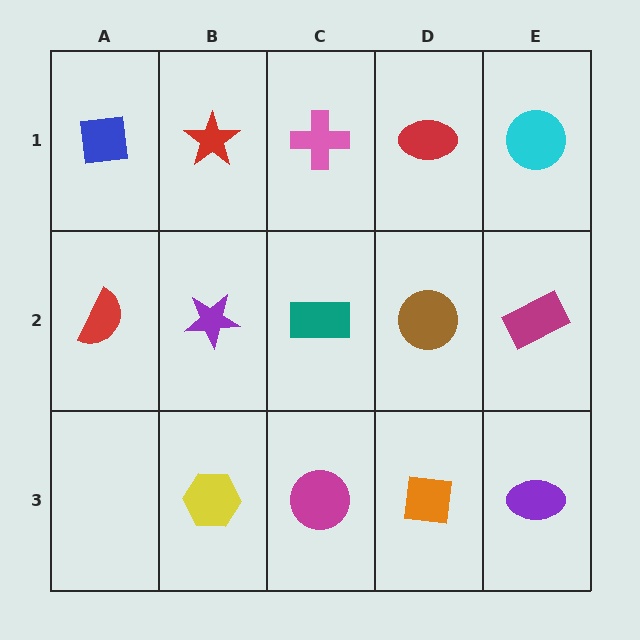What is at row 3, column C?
A magenta circle.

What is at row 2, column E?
A magenta rectangle.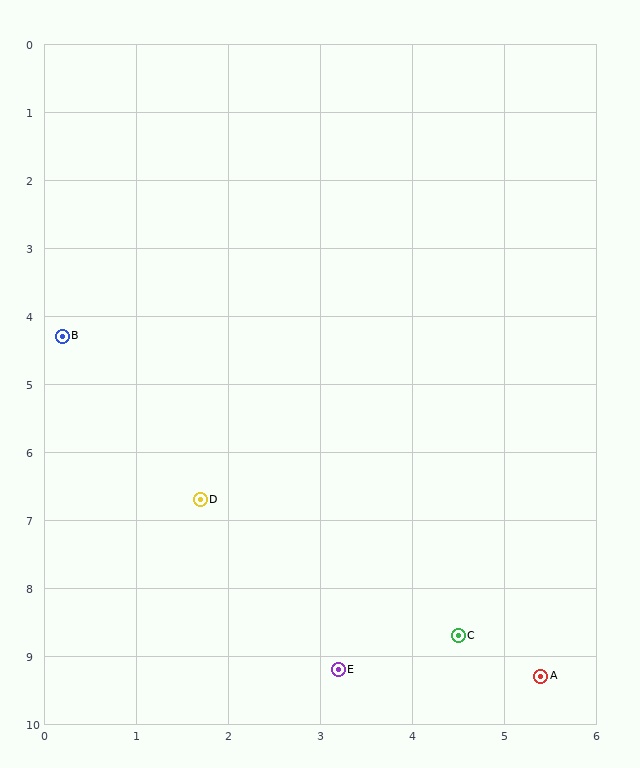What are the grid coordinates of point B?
Point B is at approximately (0.2, 4.3).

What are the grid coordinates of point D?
Point D is at approximately (1.7, 6.7).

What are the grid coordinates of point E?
Point E is at approximately (3.2, 9.2).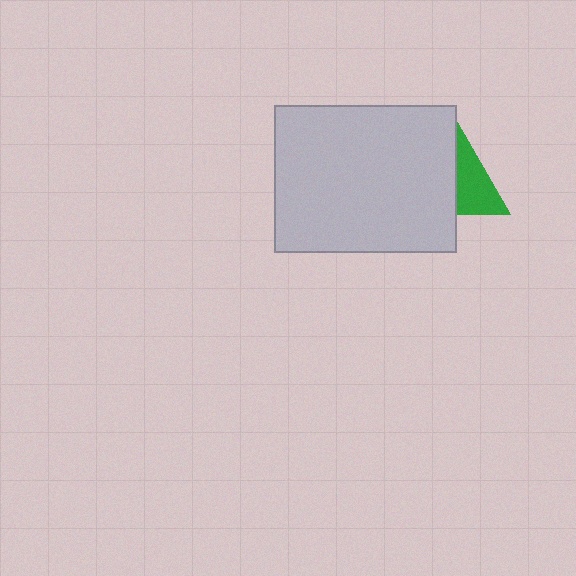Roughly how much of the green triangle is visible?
A small part of it is visible (roughly 43%).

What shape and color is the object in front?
The object in front is a light gray rectangle.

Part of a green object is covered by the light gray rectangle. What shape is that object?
It is a triangle.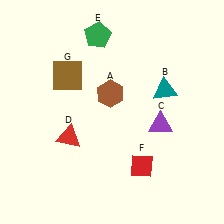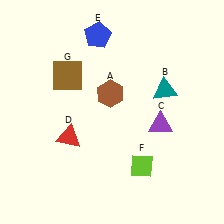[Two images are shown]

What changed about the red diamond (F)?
In Image 1, F is red. In Image 2, it changed to lime.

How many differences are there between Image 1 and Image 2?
There are 2 differences between the two images.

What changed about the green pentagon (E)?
In Image 1, E is green. In Image 2, it changed to blue.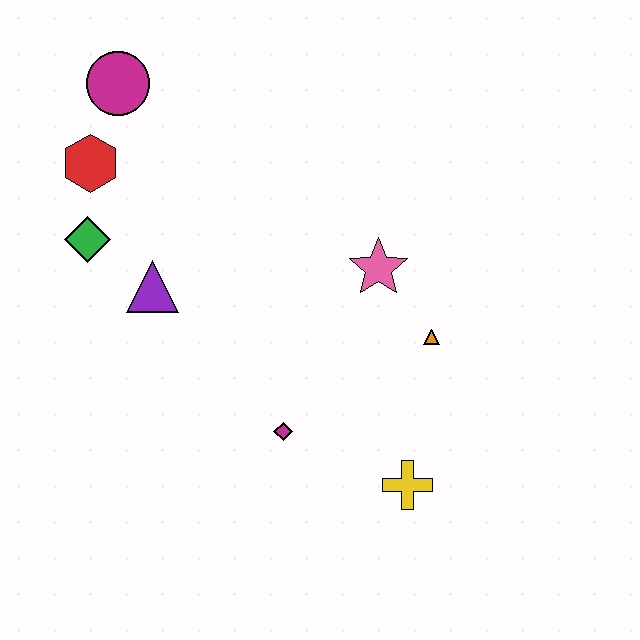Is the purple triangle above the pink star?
No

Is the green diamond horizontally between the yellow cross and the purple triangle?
No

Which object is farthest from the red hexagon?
The yellow cross is farthest from the red hexagon.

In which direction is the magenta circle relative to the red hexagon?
The magenta circle is above the red hexagon.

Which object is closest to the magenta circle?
The red hexagon is closest to the magenta circle.